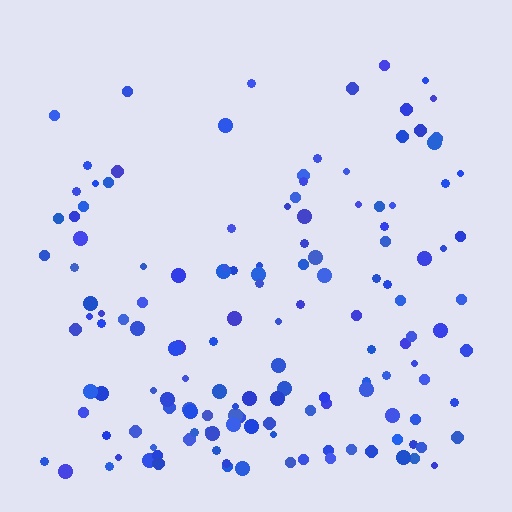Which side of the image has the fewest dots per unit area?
The top.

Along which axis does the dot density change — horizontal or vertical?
Vertical.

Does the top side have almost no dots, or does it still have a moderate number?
Still a moderate number, just noticeably fewer than the bottom.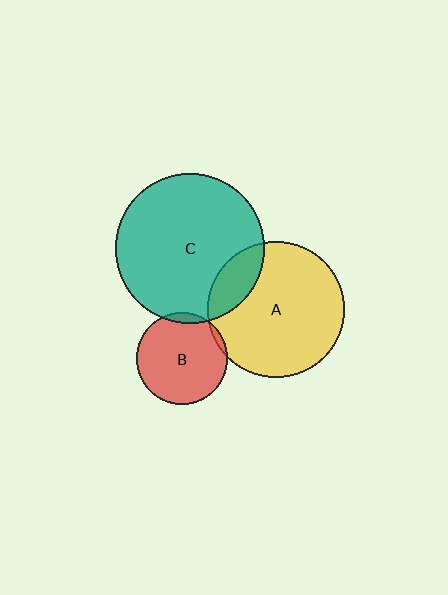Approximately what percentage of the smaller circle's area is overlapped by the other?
Approximately 5%.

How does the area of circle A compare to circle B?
Approximately 2.2 times.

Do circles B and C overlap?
Yes.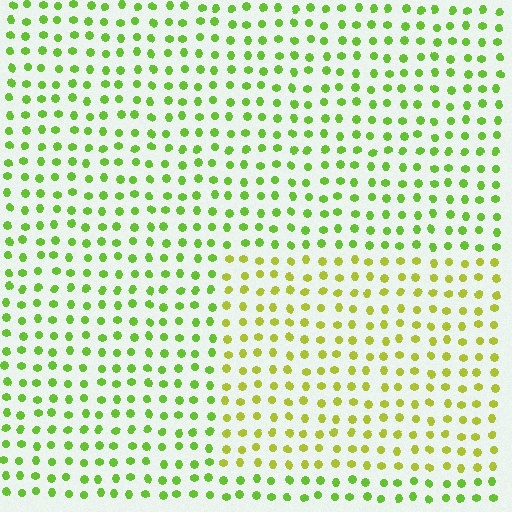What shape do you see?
I see a rectangle.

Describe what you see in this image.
The image is filled with small lime elements in a uniform arrangement. A rectangle-shaped region is visible where the elements are tinted to a slightly different hue, forming a subtle color boundary.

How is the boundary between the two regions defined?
The boundary is defined purely by a slight shift in hue (about 30 degrees). Spacing, size, and orientation are identical on both sides.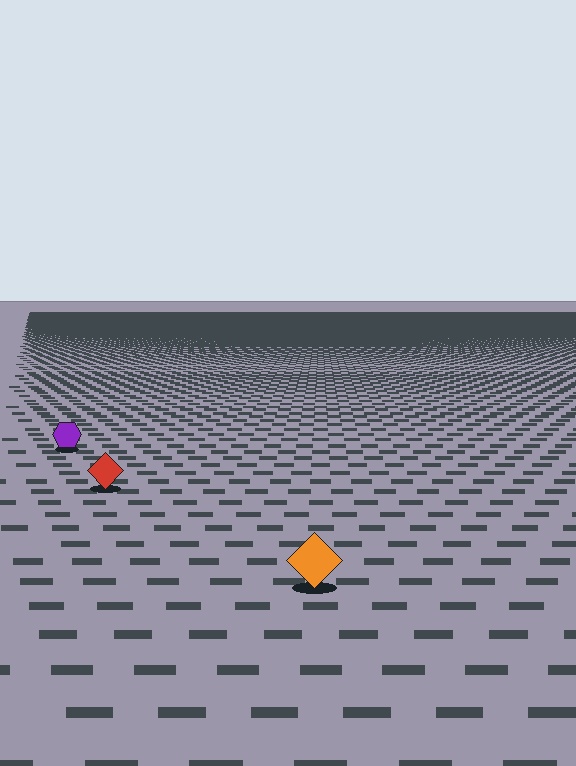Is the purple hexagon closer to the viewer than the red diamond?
No. The red diamond is closer — you can tell from the texture gradient: the ground texture is coarser near it.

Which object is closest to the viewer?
The orange diamond is closest. The texture marks near it are larger and more spread out.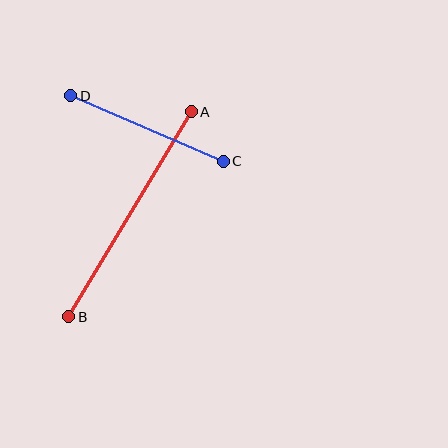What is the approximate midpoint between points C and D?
The midpoint is at approximately (147, 128) pixels.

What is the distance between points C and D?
The distance is approximately 166 pixels.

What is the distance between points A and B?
The distance is approximately 239 pixels.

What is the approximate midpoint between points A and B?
The midpoint is at approximately (130, 214) pixels.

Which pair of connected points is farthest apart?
Points A and B are farthest apart.